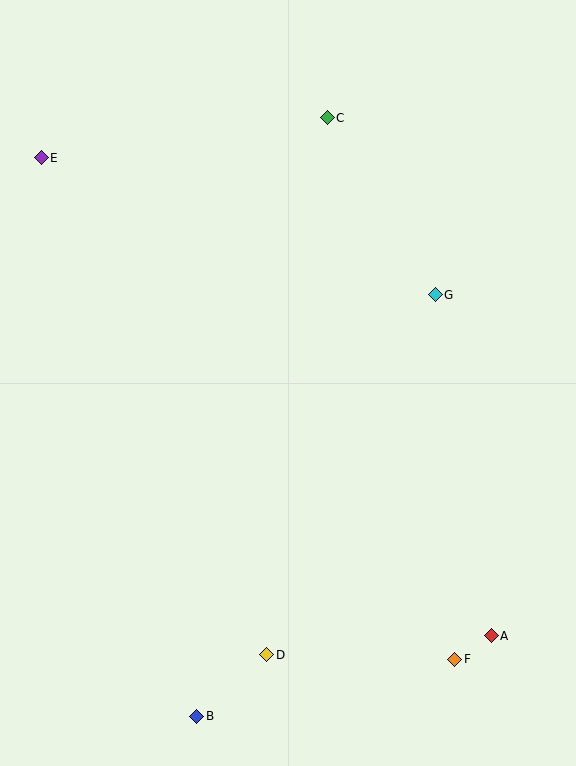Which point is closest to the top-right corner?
Point C is closest to the top-right corner.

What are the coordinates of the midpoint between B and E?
The midpoint between B and E is at (119, 437).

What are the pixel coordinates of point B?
Point B is at (197, 716).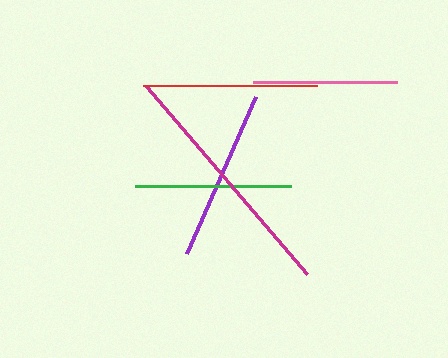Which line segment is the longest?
The magenta line is the longest at approximately 248 pixels.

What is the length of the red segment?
The red segment is approximately 174 pixels long.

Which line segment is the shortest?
The pink line is the shortest at approximately 144 pixels.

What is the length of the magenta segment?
The magenta segment is approximately 248 pixels long.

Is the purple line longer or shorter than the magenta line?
The magenta line is longer than the purple line.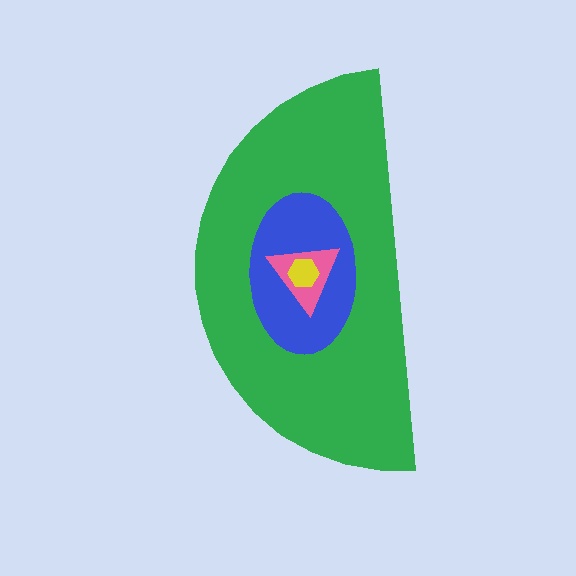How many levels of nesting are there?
4.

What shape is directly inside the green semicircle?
The blue ellipse.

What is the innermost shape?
The yellow hexagon.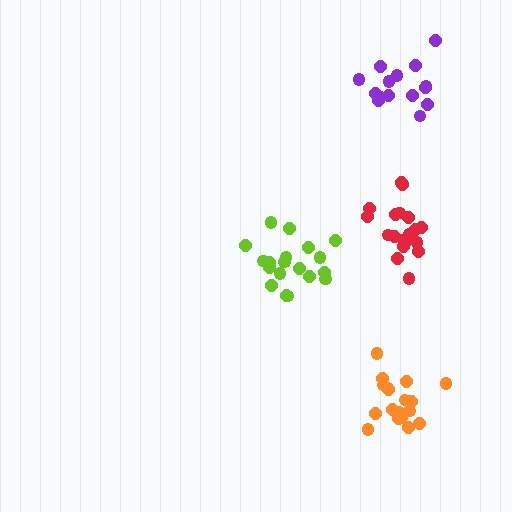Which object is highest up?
The purple cluster is topmost.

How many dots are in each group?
Group 1: 15 dots, Group 2: 19 dots, Group 3: 19 dots, Group 4: 18 dots (71 total).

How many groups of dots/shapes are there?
There are 4 groups.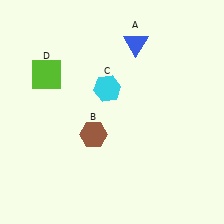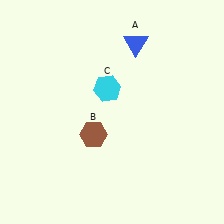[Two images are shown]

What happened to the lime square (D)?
The lime square (D) was removed in Image 2. It was in the top-left area of Image 1.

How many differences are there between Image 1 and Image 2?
There is 1 difference between the two images.